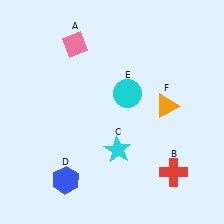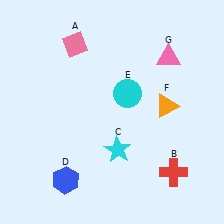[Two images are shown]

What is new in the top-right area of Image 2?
A pink triangle (G) was added in the top-right area of Image 2.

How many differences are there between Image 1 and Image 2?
There is 1 difference between the two images.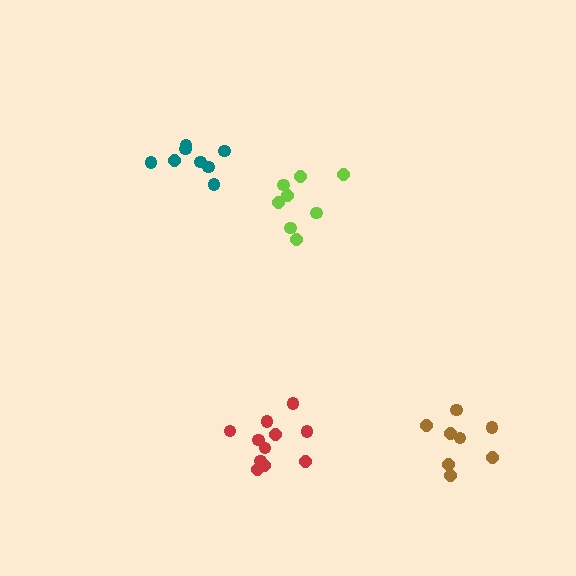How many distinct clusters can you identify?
There are 4 distinct clusters.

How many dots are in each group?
Group 1: 8 dots, Group 2: 8 dots, Group 3: 11 dots, Group 4: 8 dots (35 total).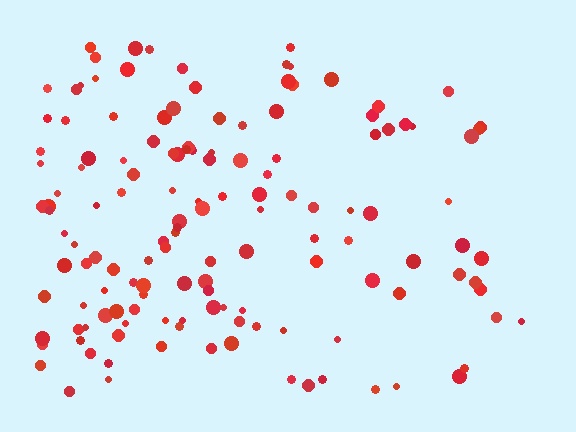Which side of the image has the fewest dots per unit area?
The right.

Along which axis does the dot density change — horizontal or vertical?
Horizontal.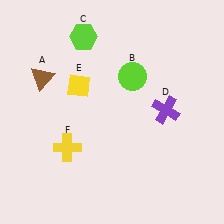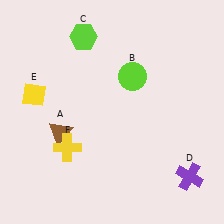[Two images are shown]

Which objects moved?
The objects that moved are: the brown triangle (A), the purple cross (D), the yellow diamond (E).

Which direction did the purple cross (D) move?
The purple cross (D) moved down.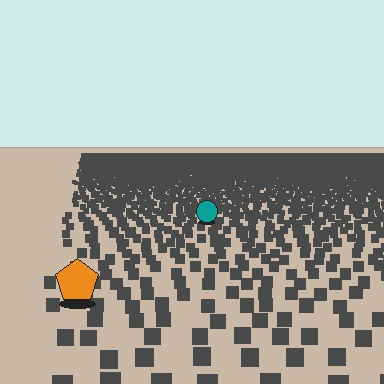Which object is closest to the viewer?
The orange pentagon is closest. The texture marks near it are larger and more spread out.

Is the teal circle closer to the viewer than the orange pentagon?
No. The orange pentagon is closer — you can tell from the texture gradient: the ground texture is coarser near it.